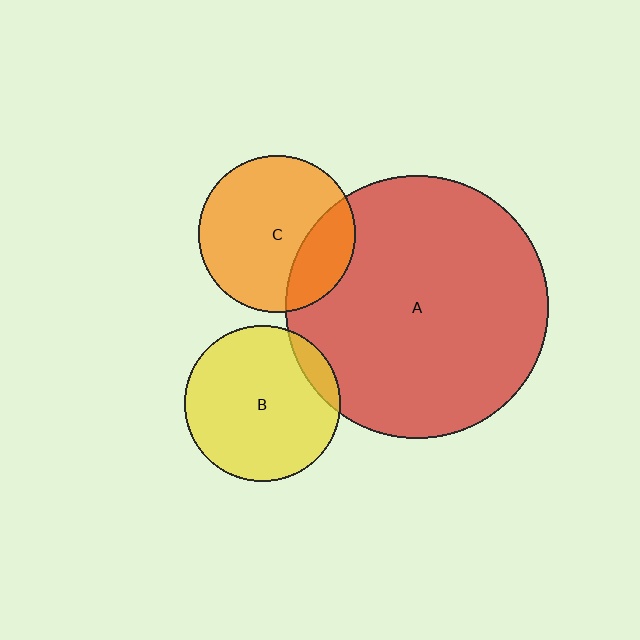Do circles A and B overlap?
Yes.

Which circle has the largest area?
Circle A (red).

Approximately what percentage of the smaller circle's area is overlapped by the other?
Approximately 10%.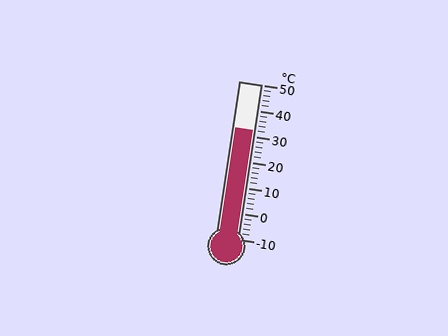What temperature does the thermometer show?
The thermometer shows approximately 32°C.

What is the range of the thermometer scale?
The thermometer scale ranges from -10°C to 50°C.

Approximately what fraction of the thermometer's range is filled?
The thermometer is filled to approximately 70% of its range.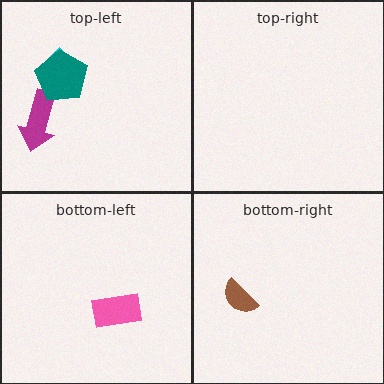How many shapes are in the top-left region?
3.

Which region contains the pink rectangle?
The bottom-left region.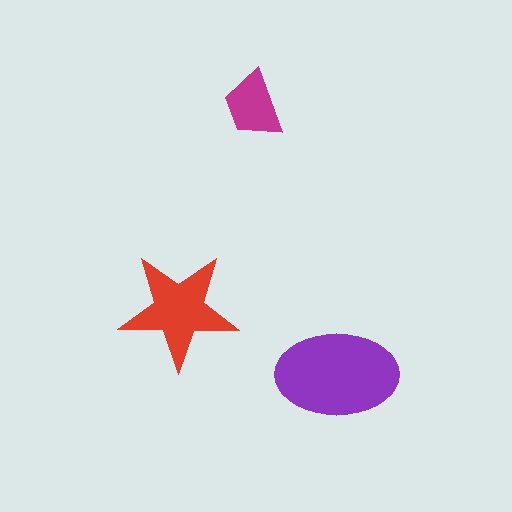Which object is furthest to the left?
The red star is leftmost.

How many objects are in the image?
There are 3 objects in the image.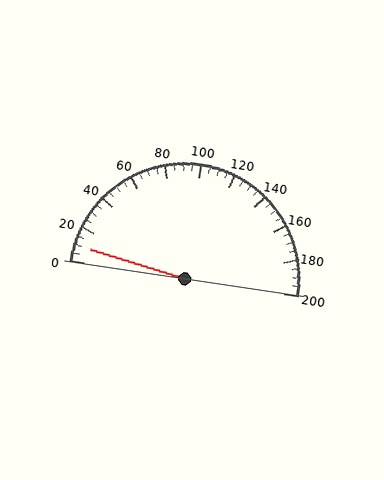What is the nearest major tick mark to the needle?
The nearest major tick mark is 0.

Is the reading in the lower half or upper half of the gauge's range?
The reading is in the lower half of the range (0 to 200).